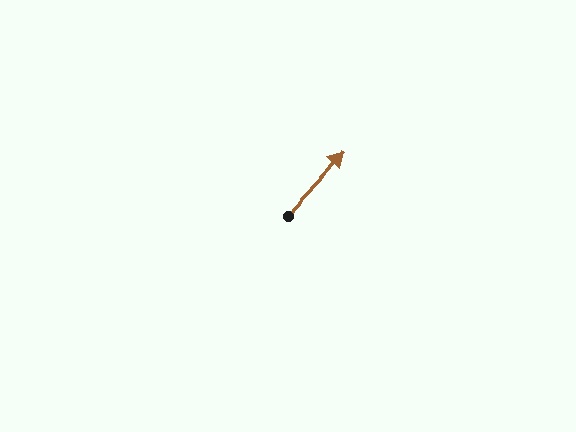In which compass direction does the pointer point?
Northeast.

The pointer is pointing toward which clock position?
Roughly 1 o'clock.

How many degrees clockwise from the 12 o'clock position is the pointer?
Approximately 42 degrees.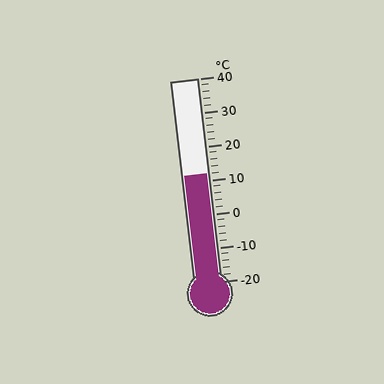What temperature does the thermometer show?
The thermometer shows approximately 12°C.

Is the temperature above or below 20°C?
The temperature is below 20°C.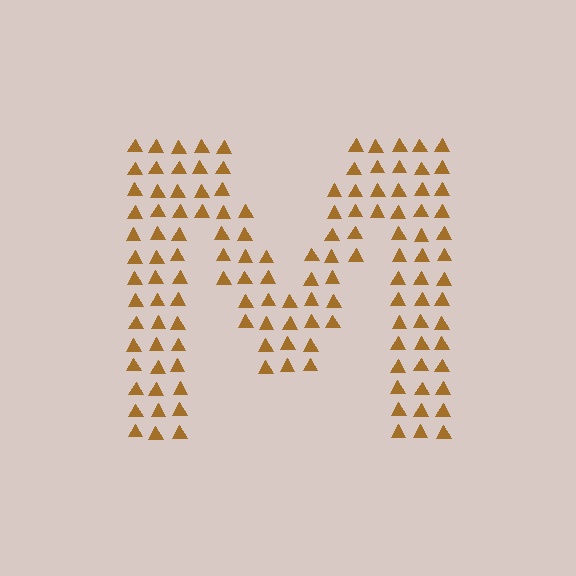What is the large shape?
The large shape is the letter M.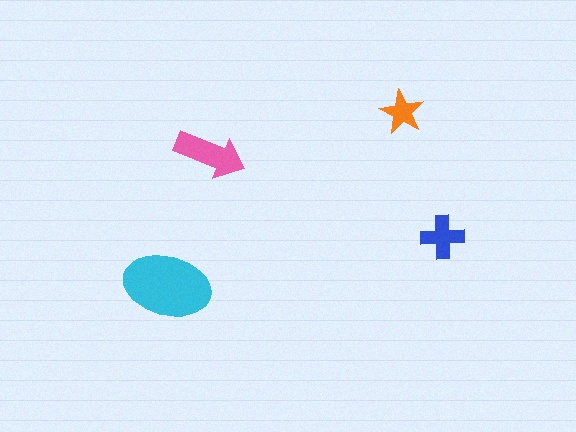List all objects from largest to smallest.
The cyan ellipse, the pink arrow, the blue cross, the orange star.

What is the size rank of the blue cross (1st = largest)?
3rd.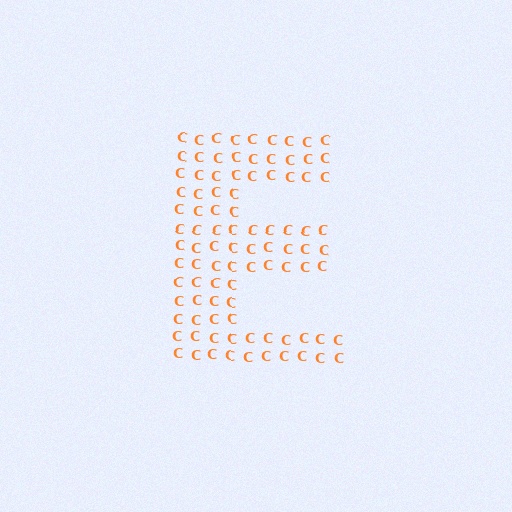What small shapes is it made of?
It is made of small letter C's.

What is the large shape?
The large shape is the letter E.